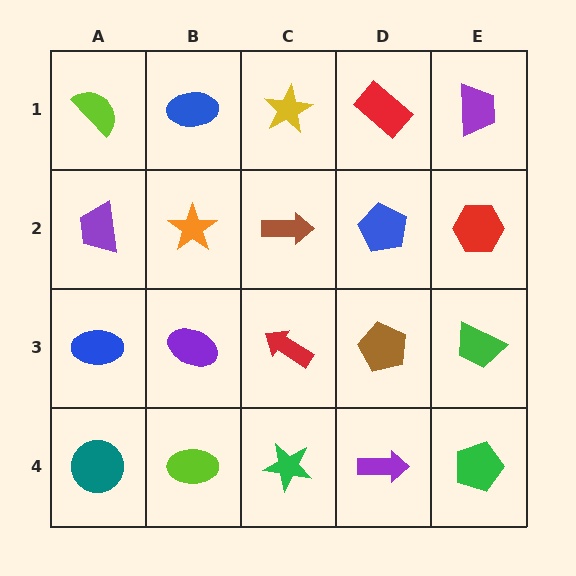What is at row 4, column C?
A green star.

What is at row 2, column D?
A blue pentagon.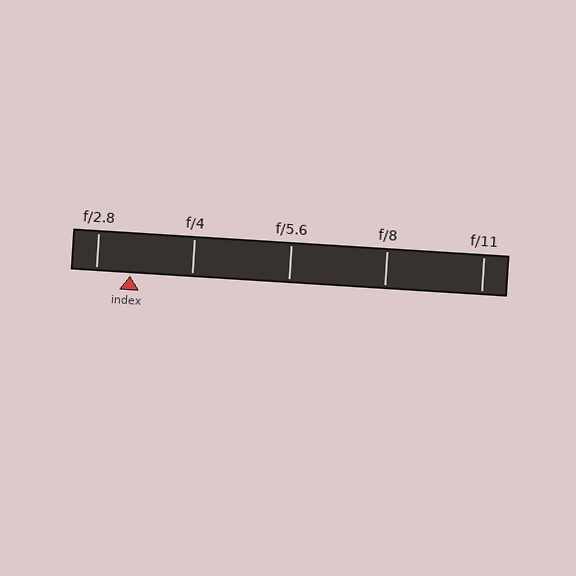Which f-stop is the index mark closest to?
The index mark is closest to f/2.8.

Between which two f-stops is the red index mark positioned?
The index mark is between f/2.8 and f/4.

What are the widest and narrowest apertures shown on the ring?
The widest aperture shown is f/2.8 and the narrowest is f/11.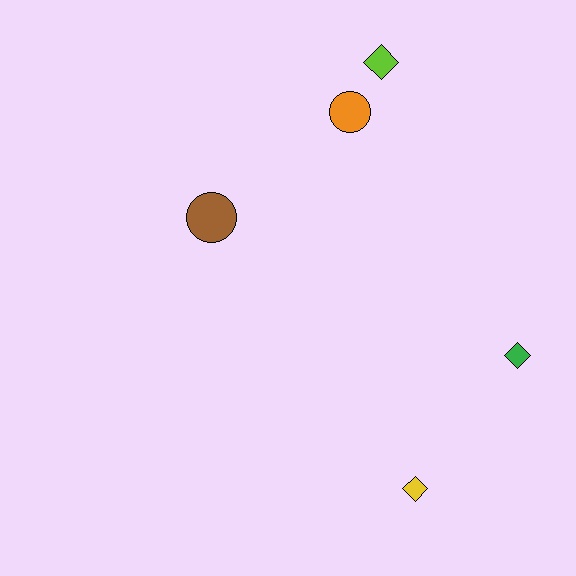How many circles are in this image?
There are 2 circles.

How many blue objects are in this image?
There are no blue objects.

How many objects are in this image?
There are 5 objects.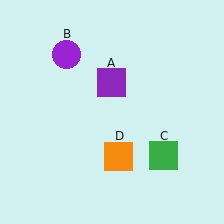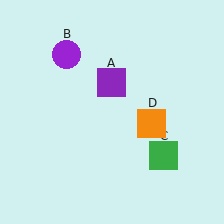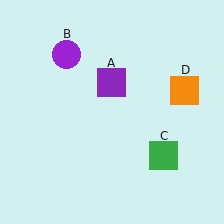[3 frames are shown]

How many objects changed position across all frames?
1 object changed position: orange square (object D).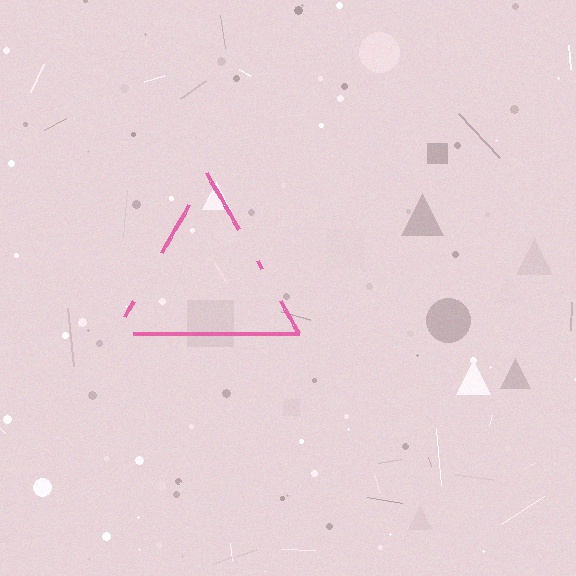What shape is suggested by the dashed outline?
The dashed outline suggests a triangle.